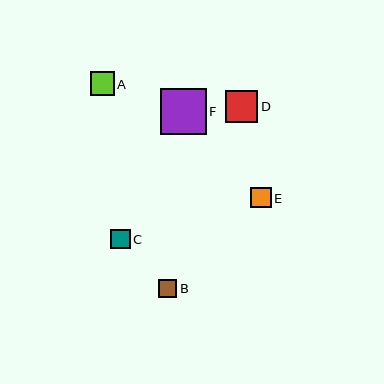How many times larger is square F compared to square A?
Square F is approximately 1.9 times the size of square A.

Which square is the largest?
Square F is the largest with a size of approximately 46 pixels.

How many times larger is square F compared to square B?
Square F is approximately 2.5 times the size of square B.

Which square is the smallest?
Square B is the smallest with a size of approximately 18 pixels.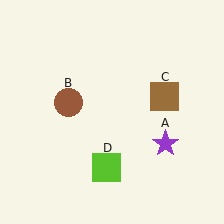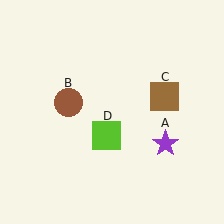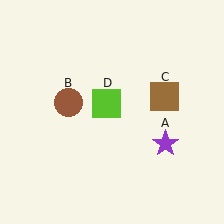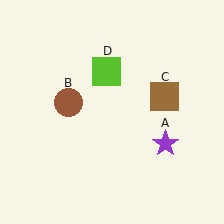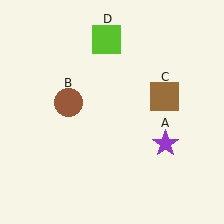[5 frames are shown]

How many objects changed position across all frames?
1 object changed position: lime square (object D).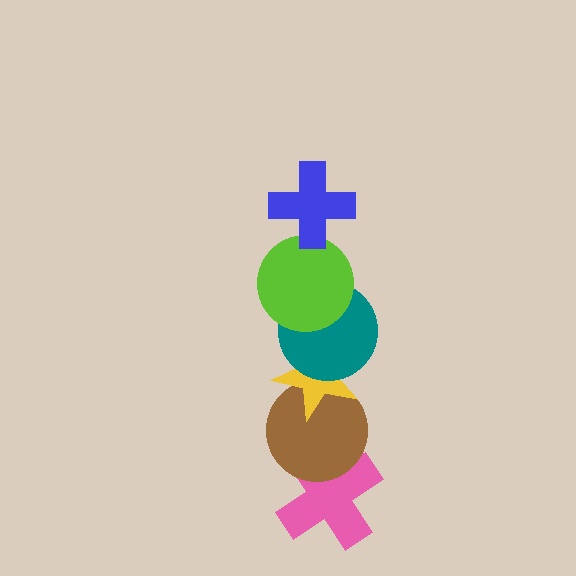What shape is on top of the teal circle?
The lime circle is on top of the teal circle.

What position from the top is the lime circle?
The lime circle is 2nd from the top.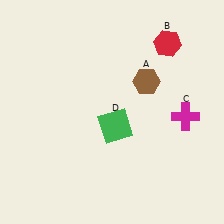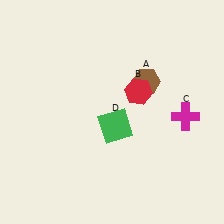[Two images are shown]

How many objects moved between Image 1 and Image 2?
1 object moved between the two images.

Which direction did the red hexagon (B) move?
The red hexagon (B) moved down.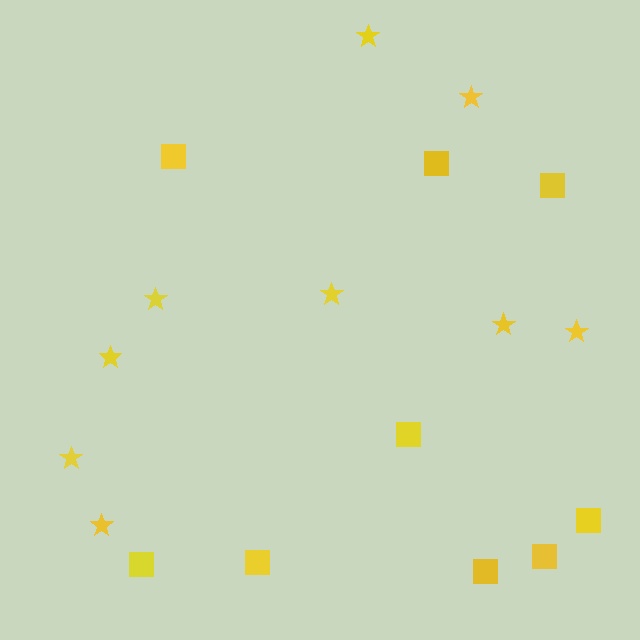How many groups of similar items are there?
There are 2 groups: one group of squares (9) and one group of stars (9).